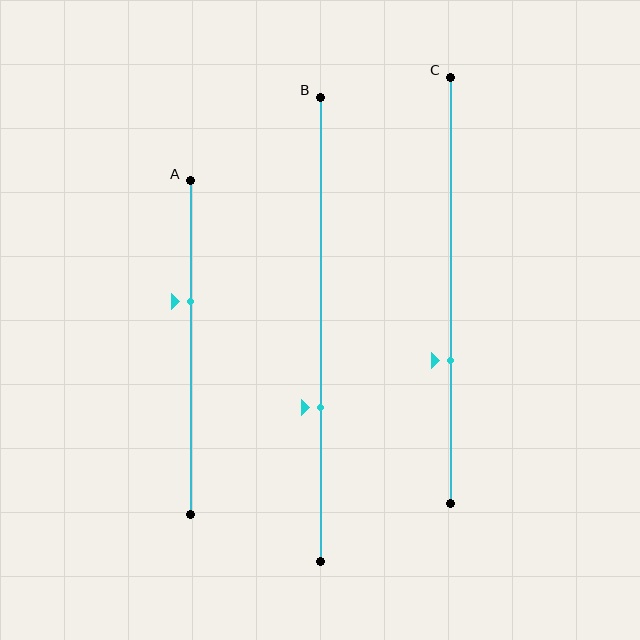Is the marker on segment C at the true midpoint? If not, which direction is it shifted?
No, the marker on segment C is shifted downward by about 16% of the segment length.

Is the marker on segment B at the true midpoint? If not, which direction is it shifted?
No, the marker on segment B is shifted downward by about 17% of the segment length.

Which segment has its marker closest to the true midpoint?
Segment A has its marker closest to the true midpoint.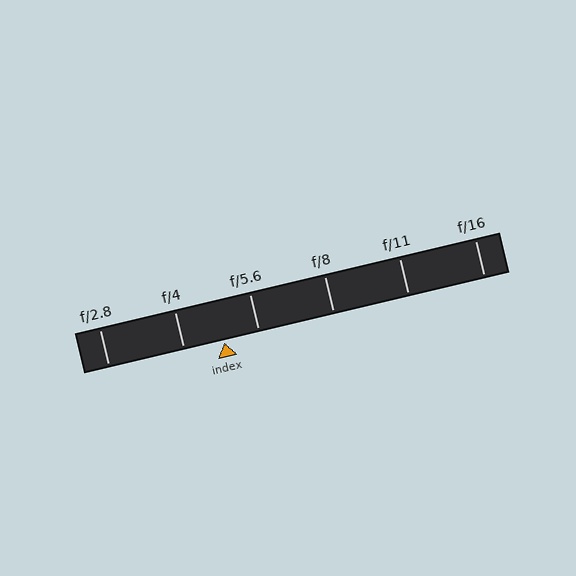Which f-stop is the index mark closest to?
The index mark is closest to f/5.6.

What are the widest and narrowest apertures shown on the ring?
The widest aperture shown is f/2.8 and the narrowest is f/16.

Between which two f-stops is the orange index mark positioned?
The index mark is between f/4 and f/5.6.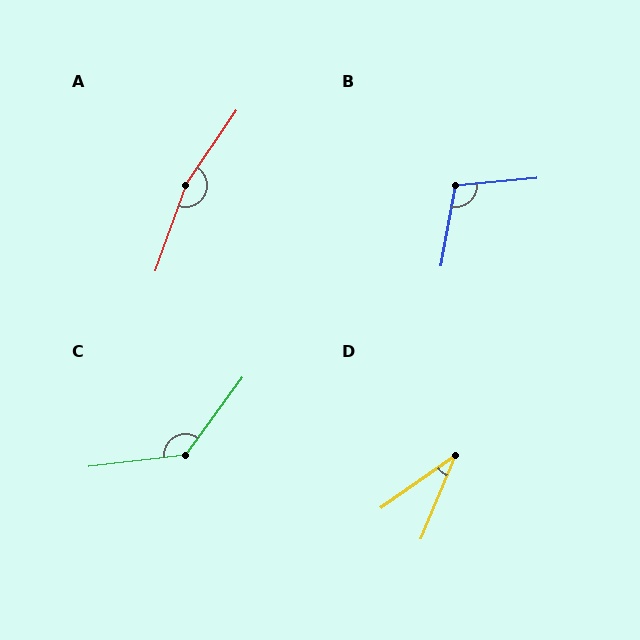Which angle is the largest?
A, at approximately 165 degrees.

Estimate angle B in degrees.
Approximately 106 degrees.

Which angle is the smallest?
D, at approximately 32 degrees.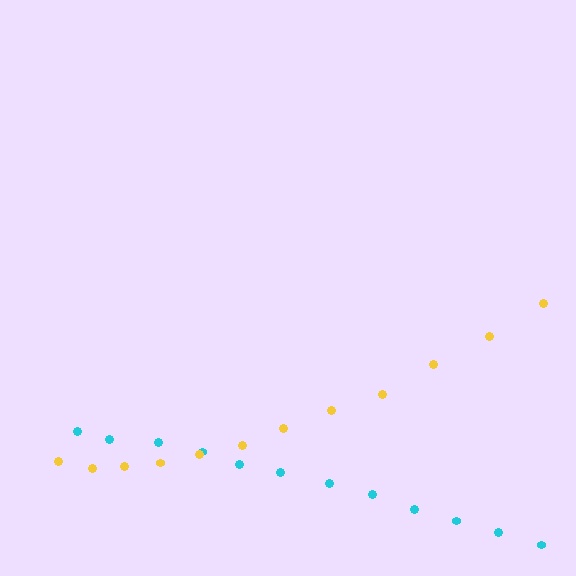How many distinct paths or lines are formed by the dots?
There are 2 distinct paths.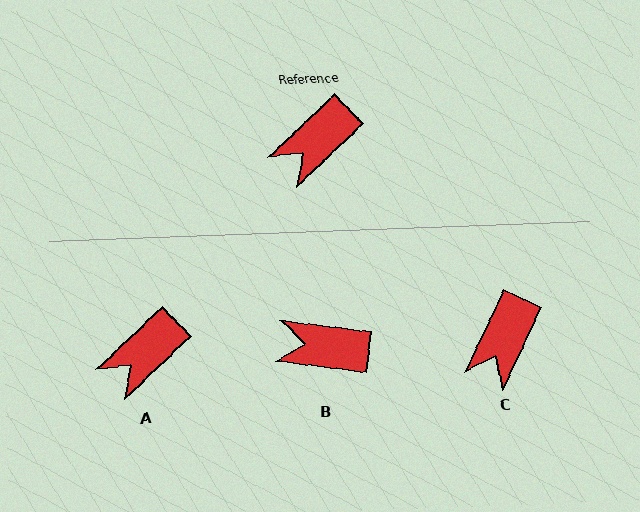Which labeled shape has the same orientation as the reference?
A.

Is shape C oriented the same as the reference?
No, it is off by about 21 degrees.